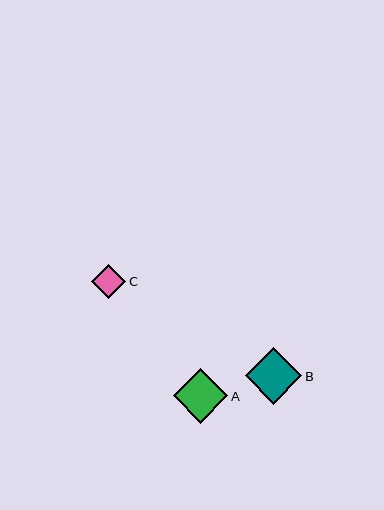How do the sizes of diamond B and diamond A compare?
Diamond B and diamond A are approximately the same size.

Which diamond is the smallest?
Diamond C is the smallest with a size of approximately 35 pixels.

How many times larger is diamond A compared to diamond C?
Diamond A is approximately 1.6 times the size of diamond C.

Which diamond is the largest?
Diamond B is the largest with a size of approximately 57 pixels.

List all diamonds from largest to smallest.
From largest to smallest: B, A, C.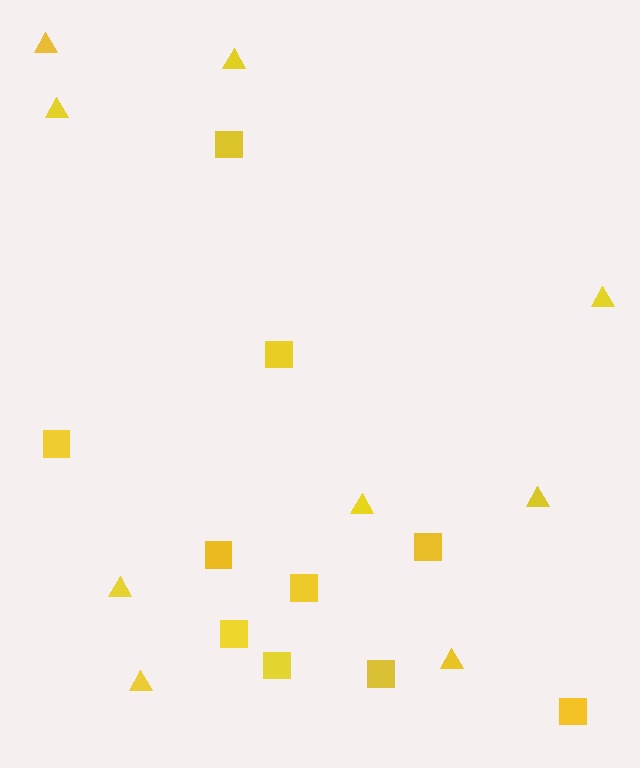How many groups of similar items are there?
There are 2 groups: one group of triangles (9) and one group of squares (10).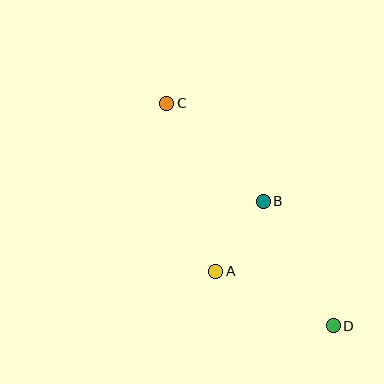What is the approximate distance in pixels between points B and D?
The distance between B and D is approximately 143 pixels.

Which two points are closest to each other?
Points A and B are closest to each other.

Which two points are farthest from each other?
Points C and D are farthest from each other.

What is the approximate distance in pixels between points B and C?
The distance between B and C is approximately 138 pixels.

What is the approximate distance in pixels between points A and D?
The distance between A and D is approximately 130 pixels.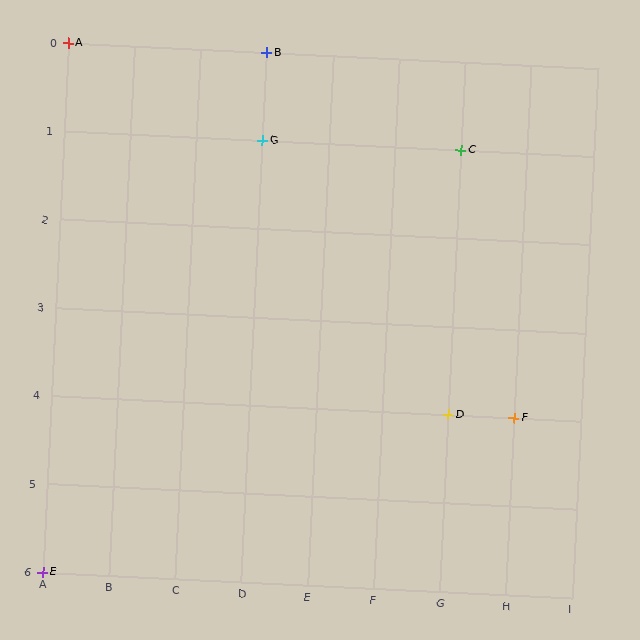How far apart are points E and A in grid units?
Points E and A are 6 rows apart.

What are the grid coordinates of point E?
Point E is at grid coordinates (A, 6).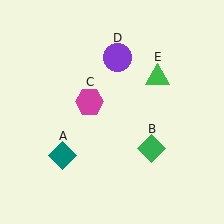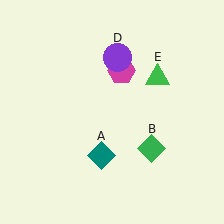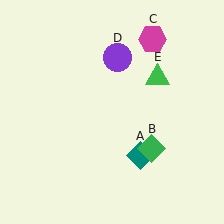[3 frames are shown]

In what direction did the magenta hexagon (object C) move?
The magenta hexagon (object C) moved up and to the right.